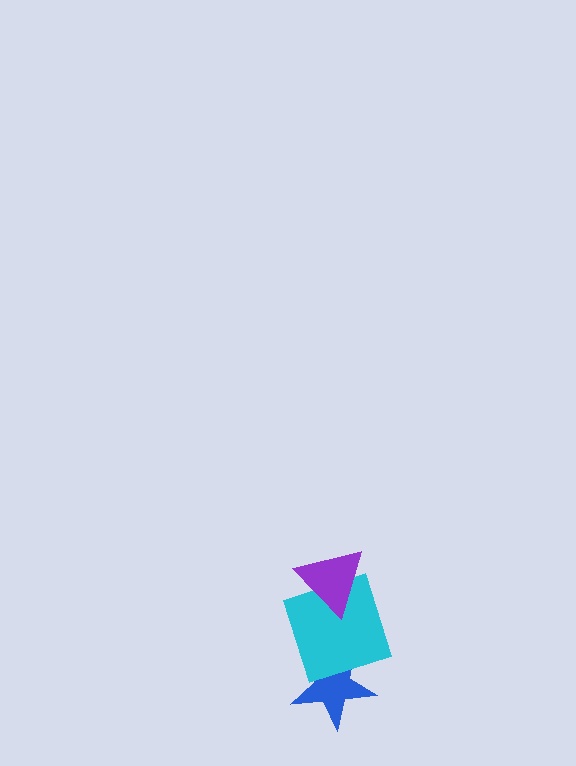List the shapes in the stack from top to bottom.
From top to bottom: the purple triangle, the cyan square, the blue star.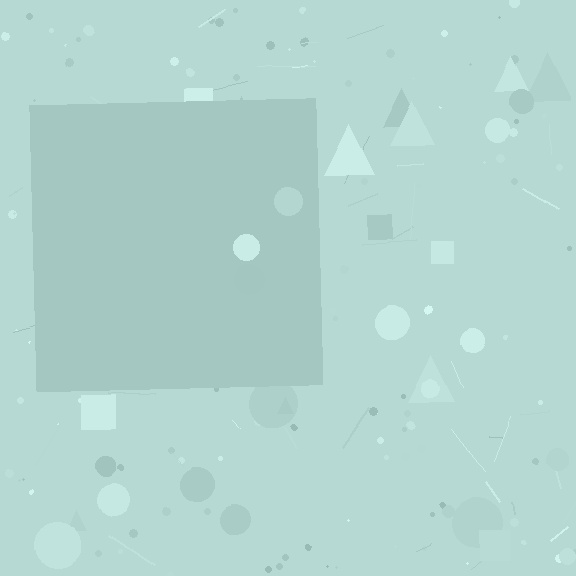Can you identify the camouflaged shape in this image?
The camouflaged shape is a square.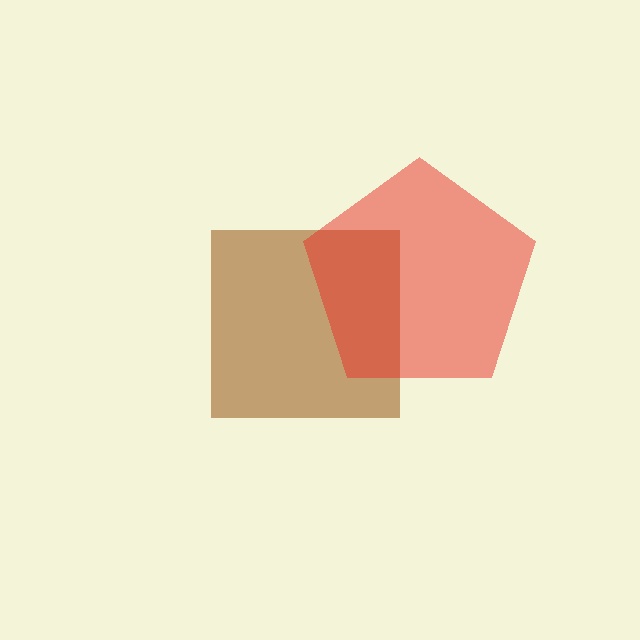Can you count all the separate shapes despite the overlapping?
Yes, there are 2 separate shapes.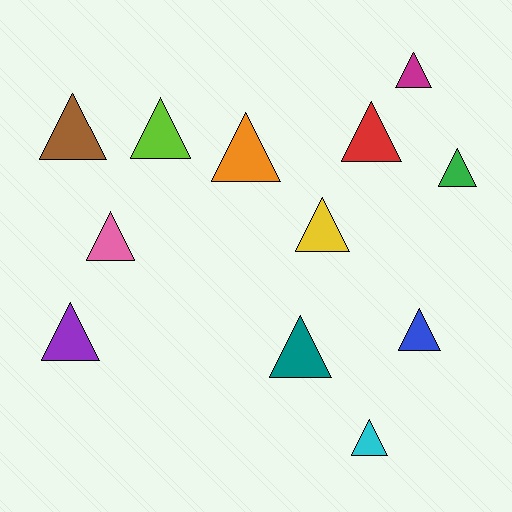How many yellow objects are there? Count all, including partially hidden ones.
There is 1 yellow object.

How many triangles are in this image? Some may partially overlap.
There are 12 triangles.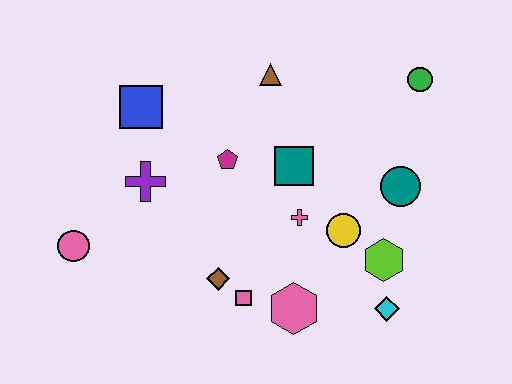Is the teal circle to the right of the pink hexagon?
Yes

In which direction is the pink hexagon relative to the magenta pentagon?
The pink hexagon is below the magenta pentagon.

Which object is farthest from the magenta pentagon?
The cyan diamond is farthest from the magenta pentagon.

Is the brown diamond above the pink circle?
No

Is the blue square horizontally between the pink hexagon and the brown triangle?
No